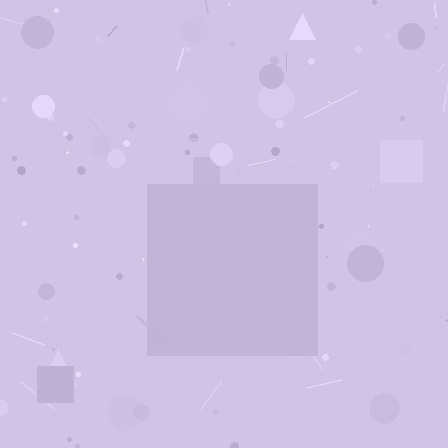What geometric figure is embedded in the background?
A square is embedded in the background.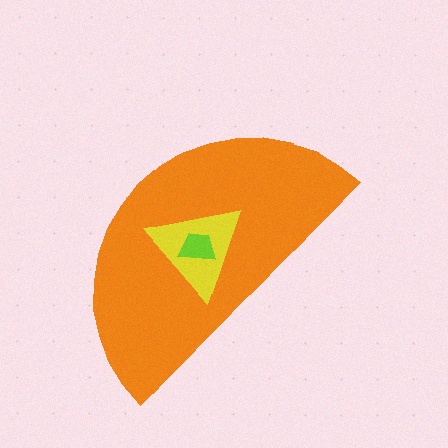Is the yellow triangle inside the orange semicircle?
Yes.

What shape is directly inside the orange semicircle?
The yellow triangle.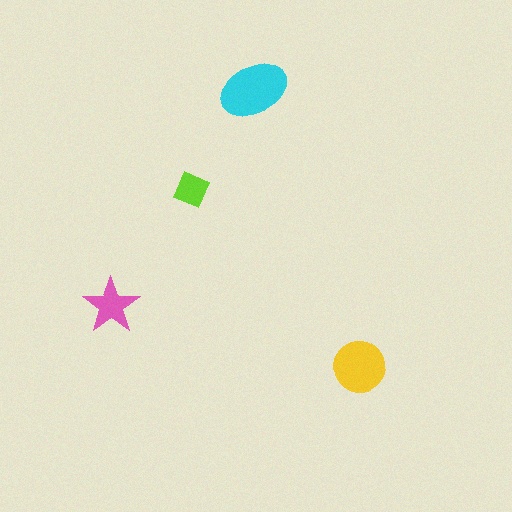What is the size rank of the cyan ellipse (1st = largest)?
1st.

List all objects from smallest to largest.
The lime square, the pink star, the yellow circle, the cyan ellipse.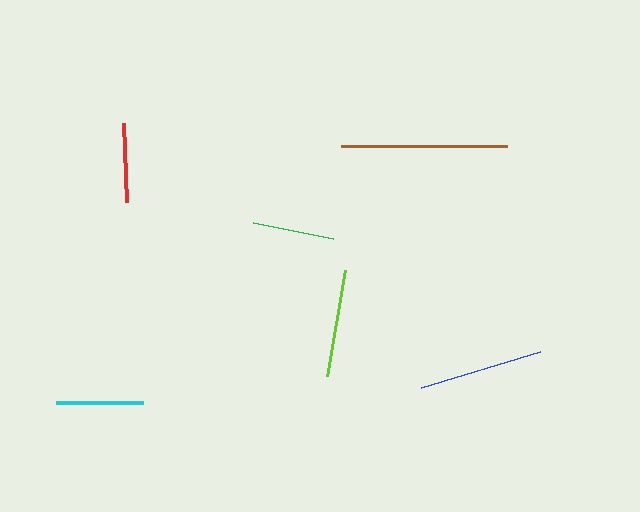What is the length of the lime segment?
The lime segment is approximately 108 pixels long.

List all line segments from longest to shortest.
From longest to shortest: brown, blue, lime, cyan, green, red.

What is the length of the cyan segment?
The cyan segment is approximately 86 pixels long.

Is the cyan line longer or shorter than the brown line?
The brown line is longer than the cyan line.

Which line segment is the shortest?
The red line is the shortest at approximately 79 pixels.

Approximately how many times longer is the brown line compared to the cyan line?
The brown line is approximately 1.9 times the length of the cyan line.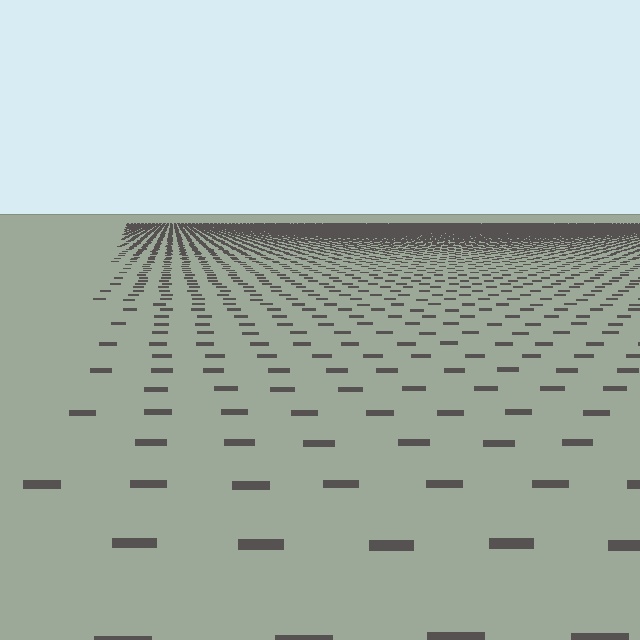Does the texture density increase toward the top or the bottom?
Density increases toward the top.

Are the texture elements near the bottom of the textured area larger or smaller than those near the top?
Larger. Near the bottom, elements are closer to the viewer and appear at a bigger on-screen size.